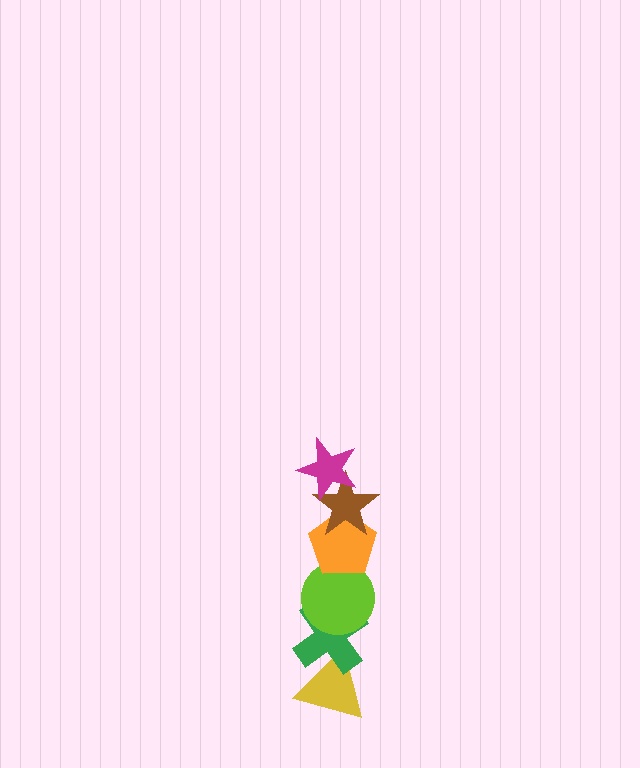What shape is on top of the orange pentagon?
The brown star is on top of the orange pentagon.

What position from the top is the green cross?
The green cross is 5th from the top.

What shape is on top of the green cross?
The lime circle is on top of the green cross.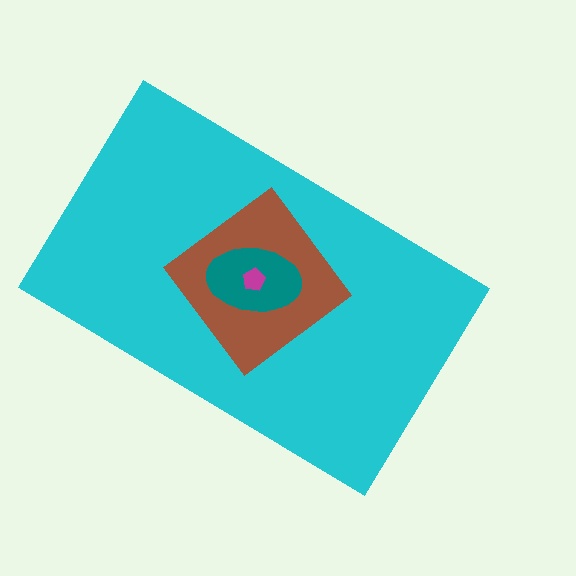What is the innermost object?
The magenta pentagon.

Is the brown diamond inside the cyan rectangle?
Yes.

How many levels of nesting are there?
4.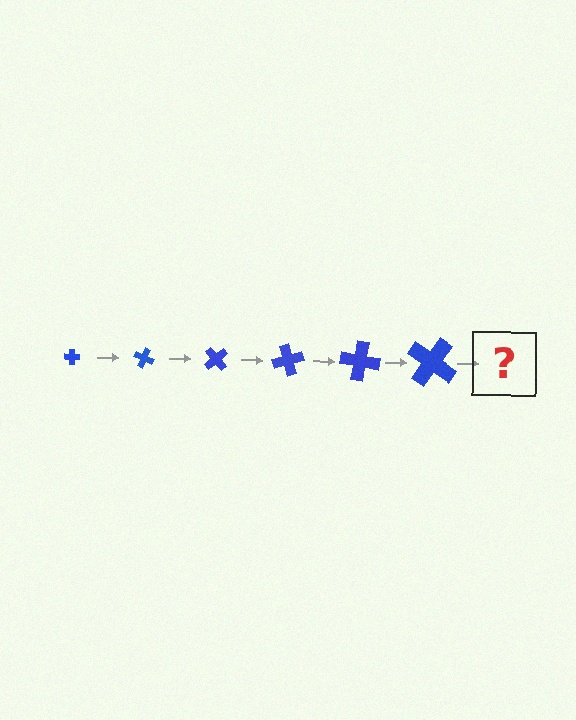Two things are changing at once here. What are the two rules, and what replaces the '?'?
The two rules are that the cross grows larger each step and it rotates 25 degrees each step. The '?' should be a cross, larger than the previous one and rotated 150 degrees from the start.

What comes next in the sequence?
The next element should be a cross, larger than the previous one and rotated 150 degrees from the start.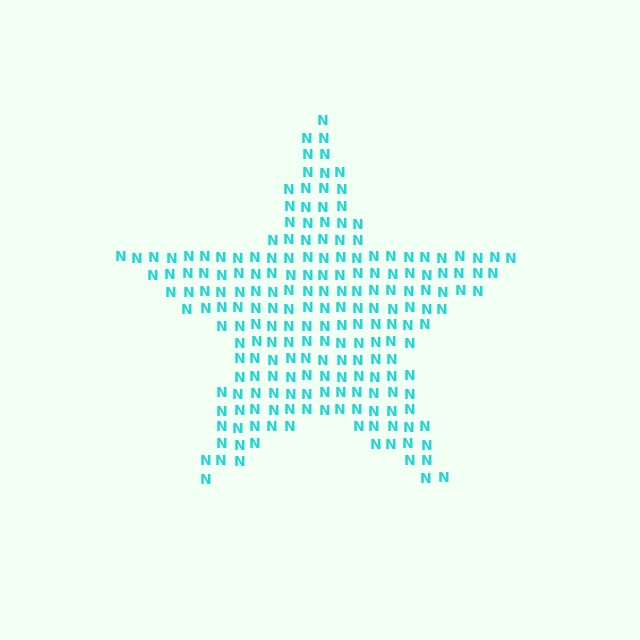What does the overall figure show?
The overall figure shows a star.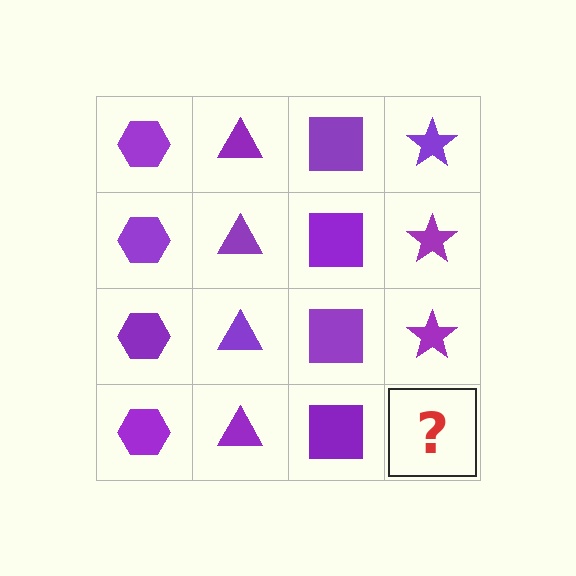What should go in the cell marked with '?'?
The missing cell should contain a purple star.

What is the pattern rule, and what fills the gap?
The rule is that each column has a consistent shape. The gap should be filled with a purple star.